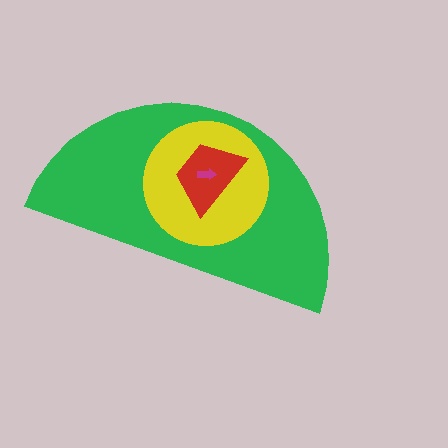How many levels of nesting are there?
4.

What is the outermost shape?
The green semicircle.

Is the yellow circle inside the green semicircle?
Yes.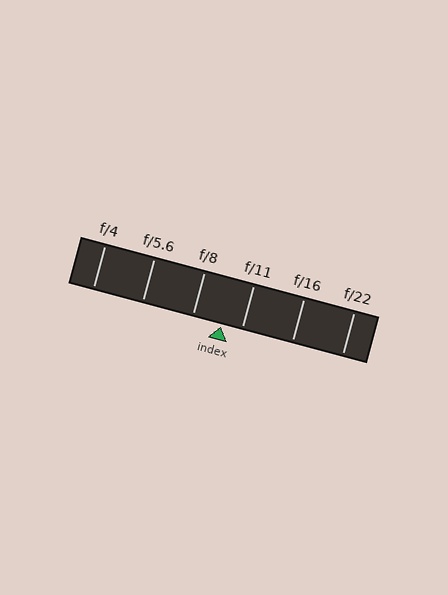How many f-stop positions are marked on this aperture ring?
There are 6 f-stop positions marked.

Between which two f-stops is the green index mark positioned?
The index mark is between f/8 and f/11.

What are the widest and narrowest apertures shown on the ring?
The widest aperture shown is f/4 and the narrowest is f/22.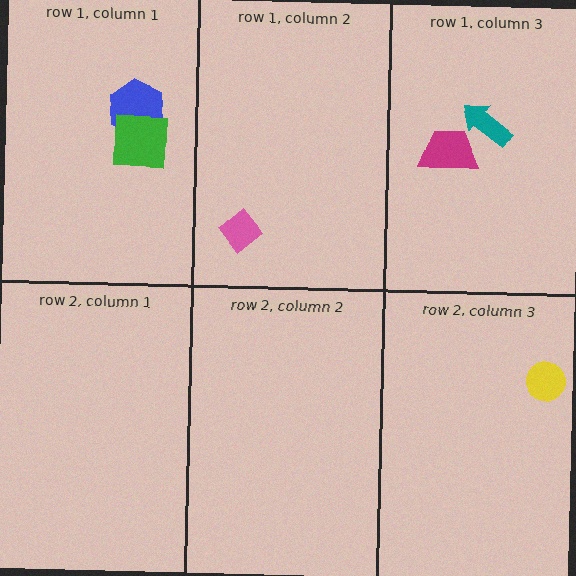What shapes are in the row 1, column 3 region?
The magenta trapezoid, the teal arrow.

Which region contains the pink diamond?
The row 1, column 2 region.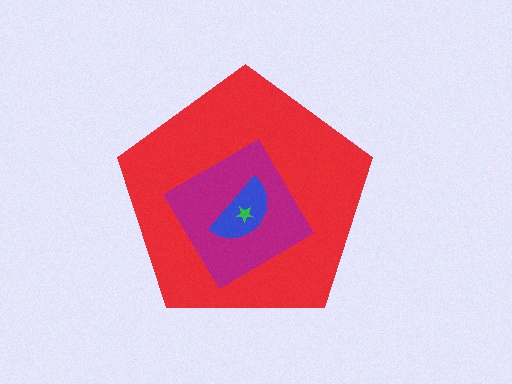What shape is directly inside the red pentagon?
The magenta diamond.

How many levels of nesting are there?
4.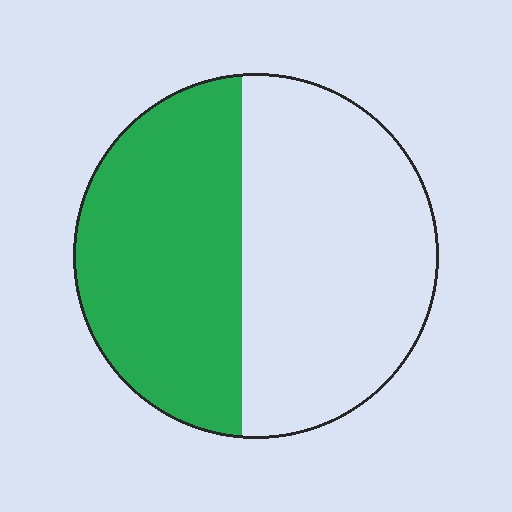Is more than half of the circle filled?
No.